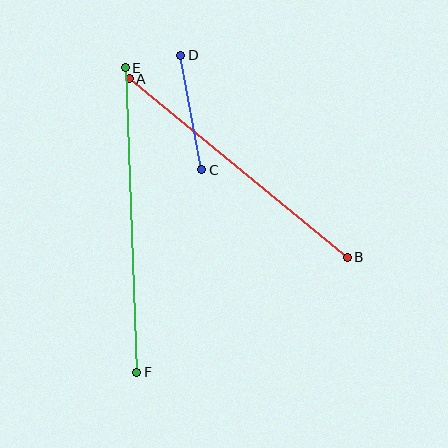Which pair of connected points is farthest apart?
Points E and F are farthest apart.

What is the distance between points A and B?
The distance is approximately 282 pixels.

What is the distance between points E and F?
The distance is approximately 304 pixels.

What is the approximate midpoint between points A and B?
The midpoint is at approximately (238, 168) pixels.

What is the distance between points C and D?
The distance is approximately 117 pixels.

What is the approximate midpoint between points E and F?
The midpoint is at approximately (131, 220) pixels.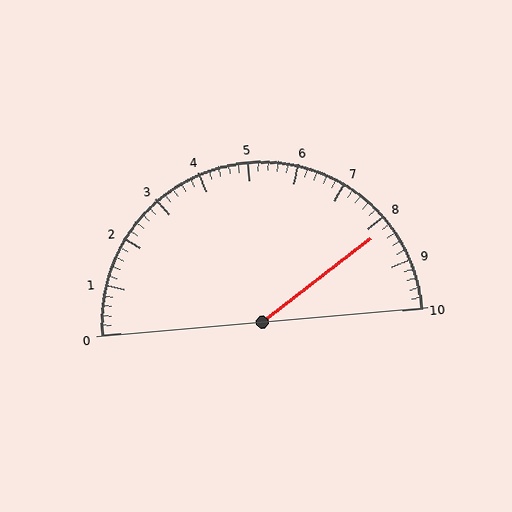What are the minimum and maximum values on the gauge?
The gauge ranges from 0 to 10.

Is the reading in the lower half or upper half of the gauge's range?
The reading is in the upper half of the range (0 to 10).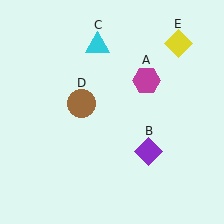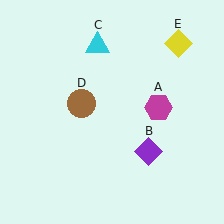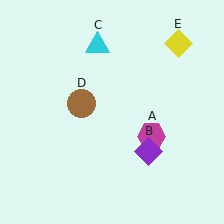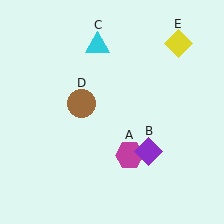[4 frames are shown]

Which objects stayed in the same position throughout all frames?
Purple diamond (object B) and cyan triangle (object C) and brown circle (object D) and yellow diamond (object E) remained stationary.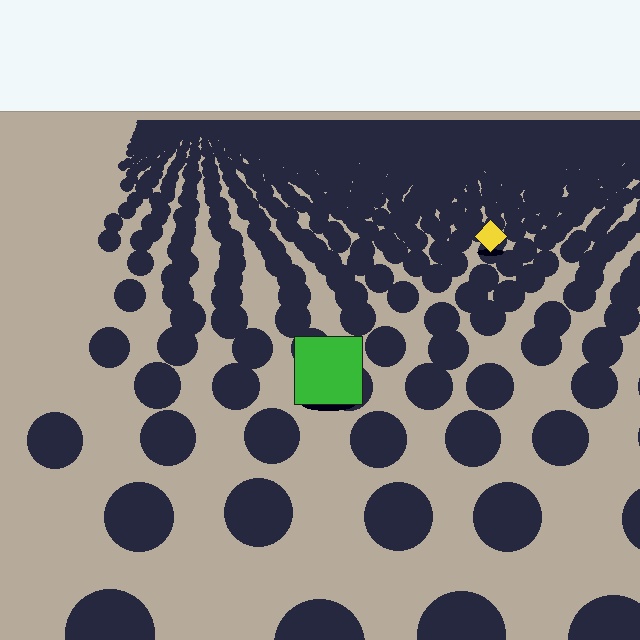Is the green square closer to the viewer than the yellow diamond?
Yes. The green square is closer — you can tell from the texture gradient: the ground texture is coarser near it.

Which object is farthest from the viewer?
The yellow diamond is farthest from the viewer. It appears smaller and the ground texture around it is denser.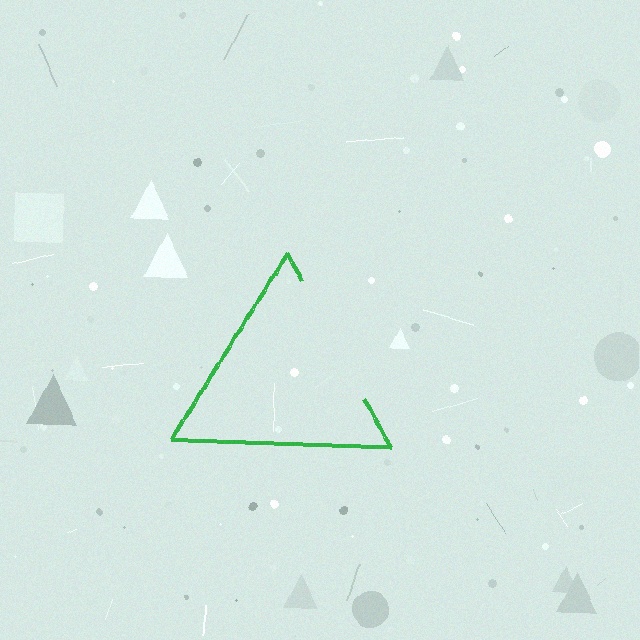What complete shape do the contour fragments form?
The contour fragments form a triangle.